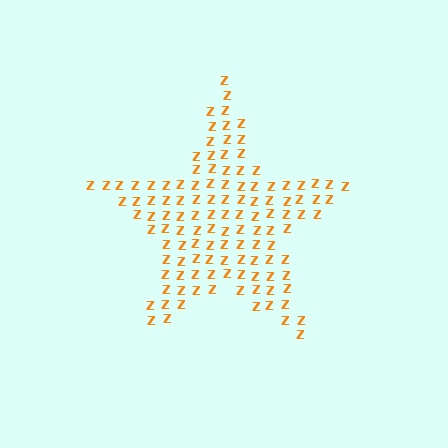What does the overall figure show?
The overall figure shows a star.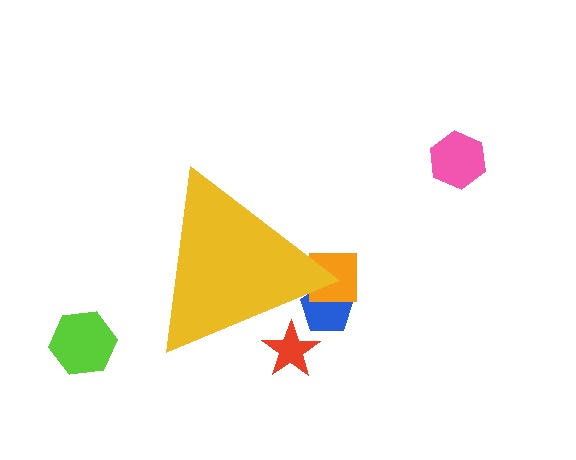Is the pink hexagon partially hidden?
No, the pink hexagon is fully visible.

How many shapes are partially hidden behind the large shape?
3 shapes are partially hidden.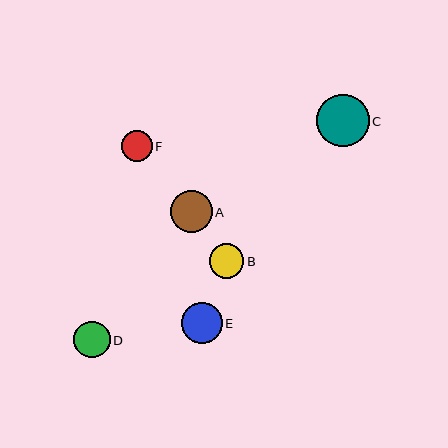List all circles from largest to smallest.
From largest to smallest: C, A, E, D, B, F.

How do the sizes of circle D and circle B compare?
Circle D and circle B are approximately the same size.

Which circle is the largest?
Circle C is the largest with a size of approximately 52 pixels.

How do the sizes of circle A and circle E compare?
Circle A and circle E are approximately the same size.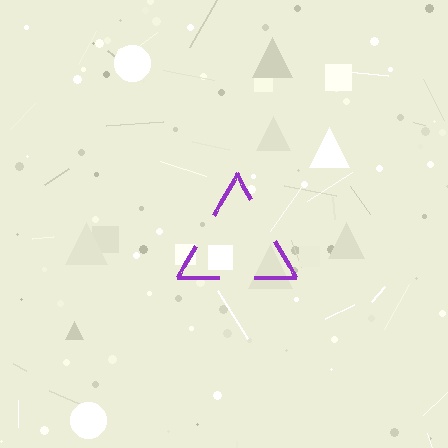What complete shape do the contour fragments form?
The contour fragments form a triangle.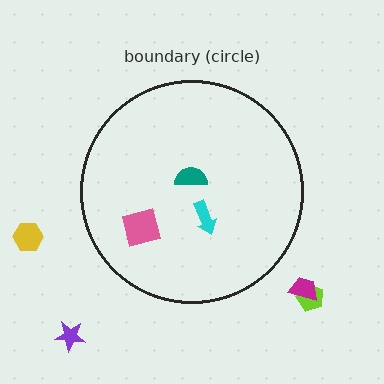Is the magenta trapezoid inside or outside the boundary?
Outside.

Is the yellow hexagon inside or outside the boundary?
Outside.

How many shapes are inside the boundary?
3 inside, 4 outside.